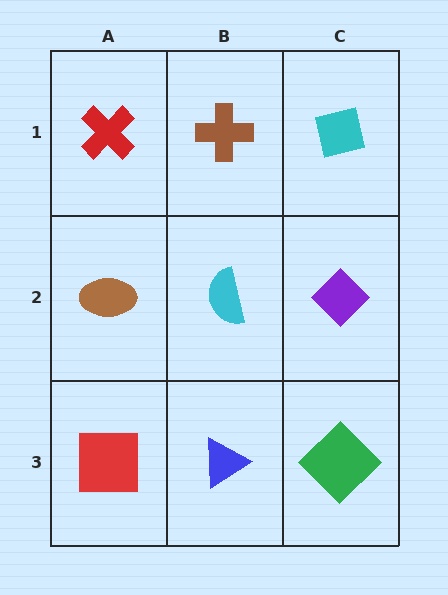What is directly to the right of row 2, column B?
A purple diamond.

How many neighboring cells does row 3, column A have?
2.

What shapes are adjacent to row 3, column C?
A purple diamond (row 2, column C), a blue triangle (row 3, column B).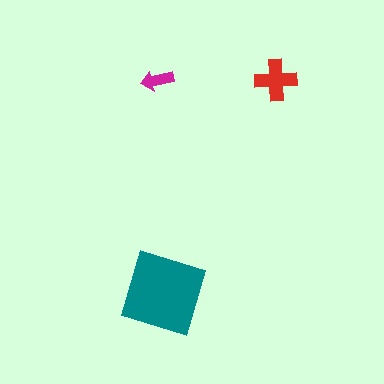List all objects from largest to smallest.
The teal diamond, the red cross, the magenta arrow.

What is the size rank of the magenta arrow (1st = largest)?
3rd.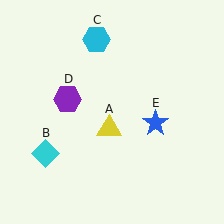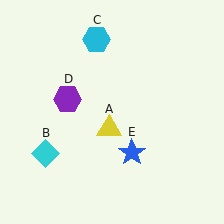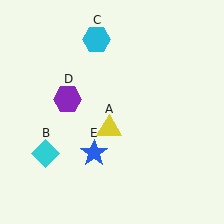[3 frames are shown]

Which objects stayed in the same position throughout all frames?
Yellow triangle (object A) and cyan diamond (object B) and cyan hexagon (object C) and purple hexagon (object D) remained stationary.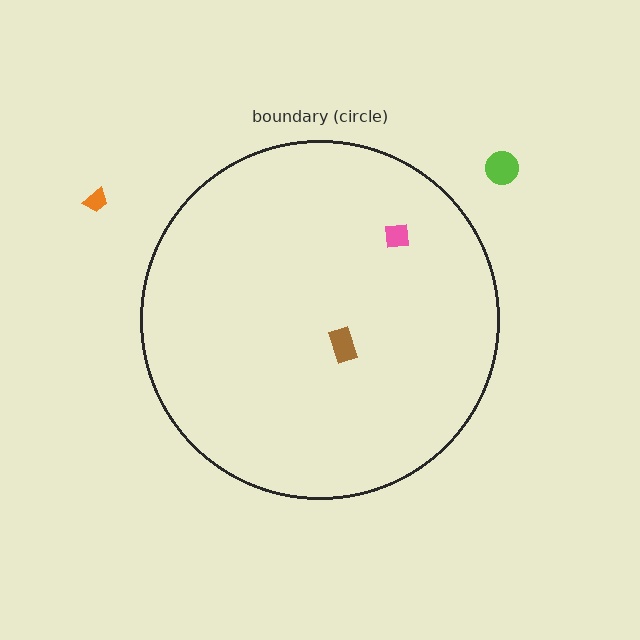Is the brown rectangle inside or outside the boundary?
Inside.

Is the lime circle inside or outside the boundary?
Outside.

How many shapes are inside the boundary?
2 inside, 2 outside.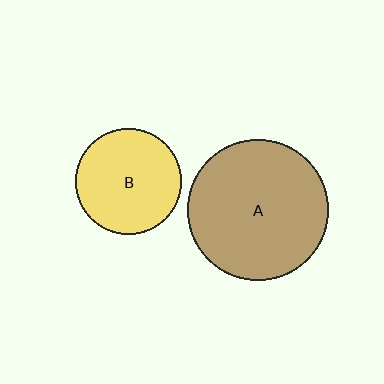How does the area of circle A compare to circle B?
Approximately 1.8 times.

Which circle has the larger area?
Circle A (brown).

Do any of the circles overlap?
No, none of the circles overlap.